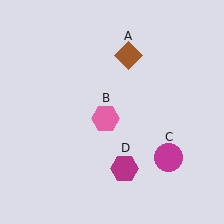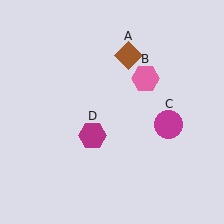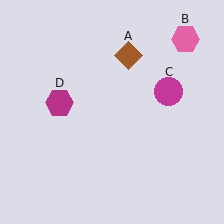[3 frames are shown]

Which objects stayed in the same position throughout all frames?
Brown diamond (object A) remained stationary.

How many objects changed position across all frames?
3 objects changed position: pink hexagon (object B), magenta circle (object C), magenta hexagon (object D).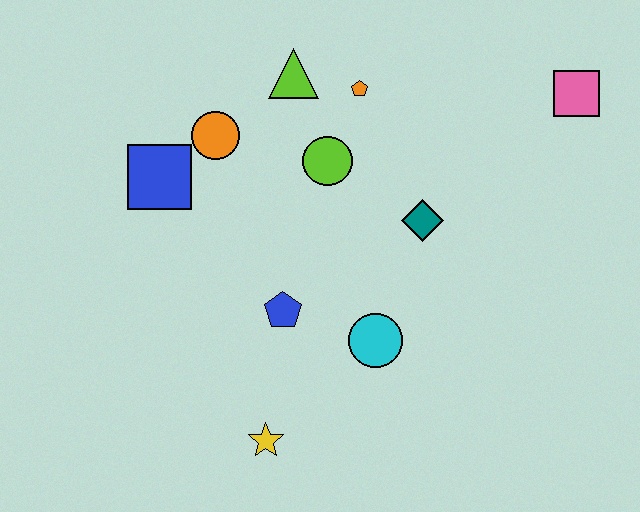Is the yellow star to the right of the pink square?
No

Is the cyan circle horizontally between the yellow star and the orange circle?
No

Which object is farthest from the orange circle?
The pink square is farthest from the orange circle.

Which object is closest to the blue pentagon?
The cyan circle is closest to the blue pentagon.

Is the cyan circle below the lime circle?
Yes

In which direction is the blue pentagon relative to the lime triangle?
The blue pentagon is below the lime triangle.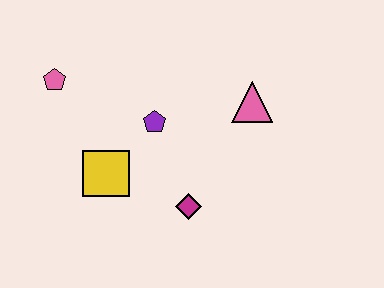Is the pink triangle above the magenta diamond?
Yes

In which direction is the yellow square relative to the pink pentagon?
The yellow square is below the pink pentagon.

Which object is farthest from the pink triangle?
The pink pentagon is farthest from the pink triangle.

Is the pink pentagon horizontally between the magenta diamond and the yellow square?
No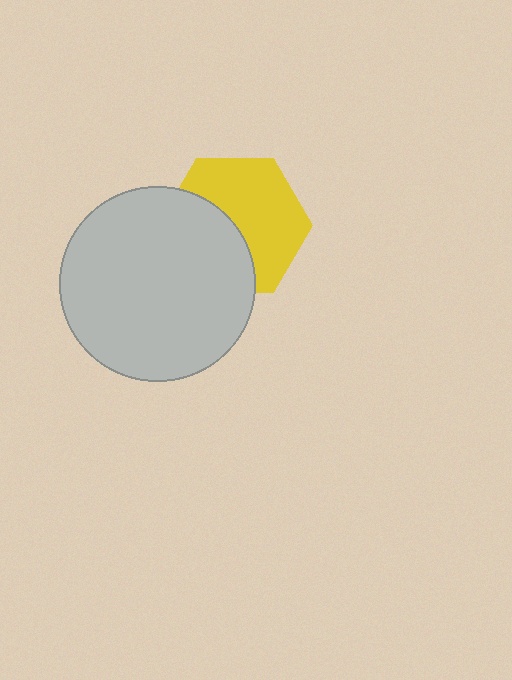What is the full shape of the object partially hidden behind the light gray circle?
The partially hidden object is a yellow hexagon.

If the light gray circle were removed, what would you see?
You would see the complete yellow hexagon.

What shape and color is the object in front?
The object in front is a light gray circle.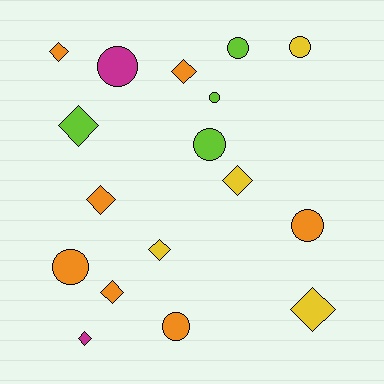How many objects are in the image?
There are 17 objects.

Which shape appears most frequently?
Diamond, with 9 objects.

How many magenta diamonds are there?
There is 1 magenta diamond.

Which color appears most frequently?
Orange, with 7 objects.